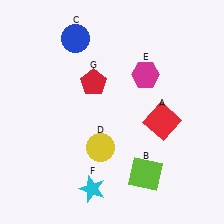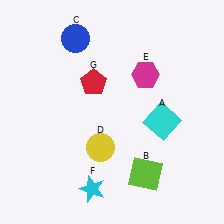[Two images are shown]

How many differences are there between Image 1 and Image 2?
There is 1 difference between the two images.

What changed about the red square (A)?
In Image 1, A is red. In Image 2, it changed to cyan.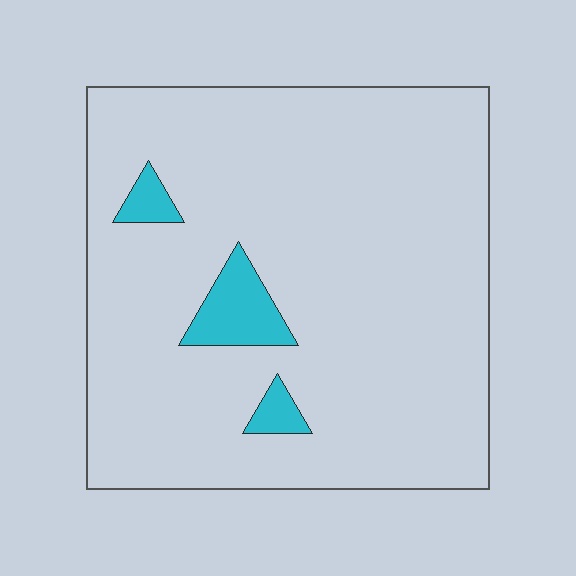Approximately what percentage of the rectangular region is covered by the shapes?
Approximately 5%.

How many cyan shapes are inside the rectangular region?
3.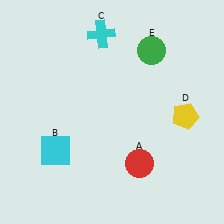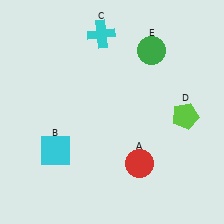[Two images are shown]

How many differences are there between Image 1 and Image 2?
There is 1 difference between the two images.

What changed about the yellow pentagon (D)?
In Image 1, D is yellow. In Image 2, it changed to lime.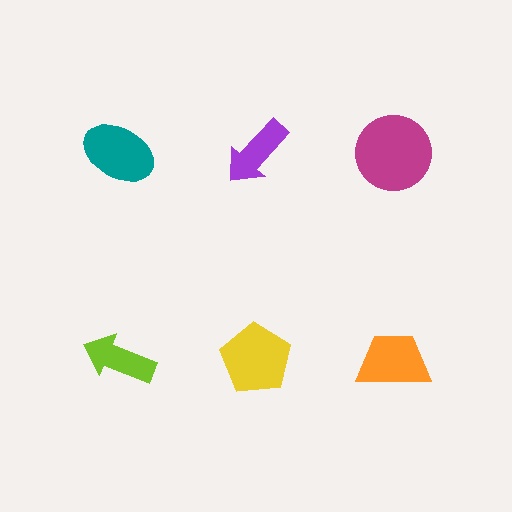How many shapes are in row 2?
3 shapes.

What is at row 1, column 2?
A purple arrow.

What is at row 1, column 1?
A teal ellipse.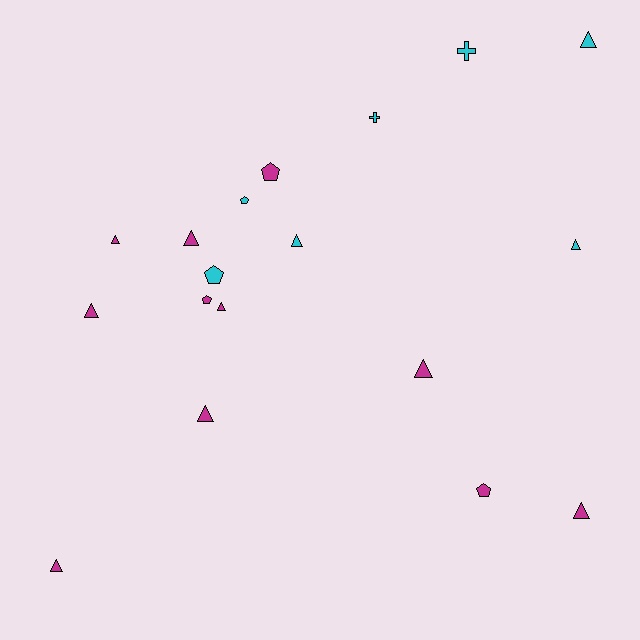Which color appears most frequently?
Magenta, with 11 objects.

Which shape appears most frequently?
Triangle, with 11 objects.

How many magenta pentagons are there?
There are 3 magenta pentagons.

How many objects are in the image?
There are 18 objects.